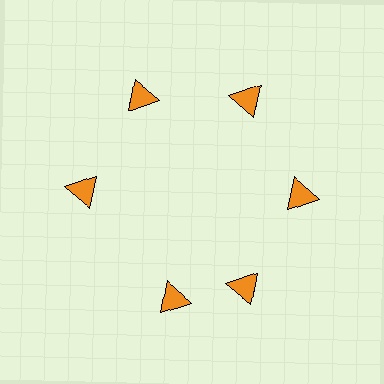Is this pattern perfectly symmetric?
No. The 6 orange triangles are arranged in a ring, but one element near the 7 o'clock position is rotated out of alignment along the ring, breaking the 6-fold rotational symmetry.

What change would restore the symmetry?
The symmetry would be restored by rotating it back into even spacing with its neighbors so that all 6 triangles sit at equal angles and equal distance from the center.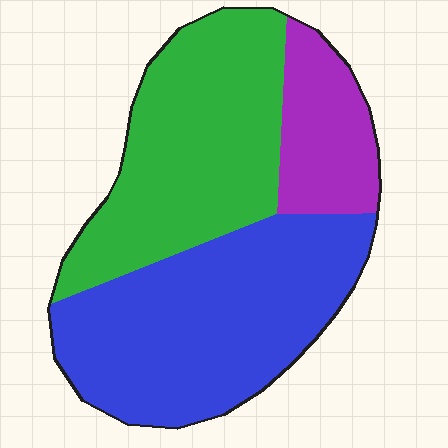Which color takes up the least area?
Purple, at roughly 15%.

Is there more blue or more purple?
Blue.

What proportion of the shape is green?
Green covers around 40% of the shape.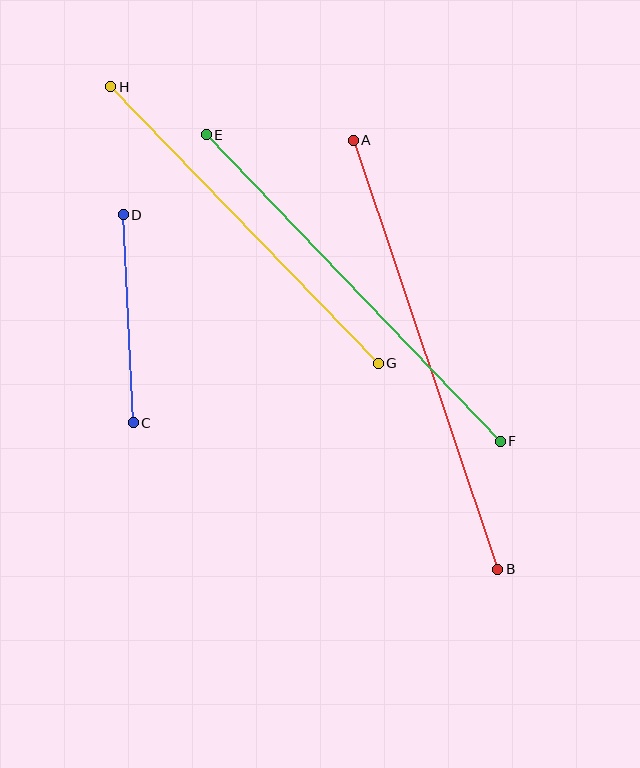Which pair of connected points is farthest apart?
Points A and B are farthest apart.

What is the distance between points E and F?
The distance is approximately 425 pixels.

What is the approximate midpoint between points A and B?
The midpoint is at approximately (425, 355) pixels.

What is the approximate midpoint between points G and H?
The midpoint is at approximately (245, 225) pixels.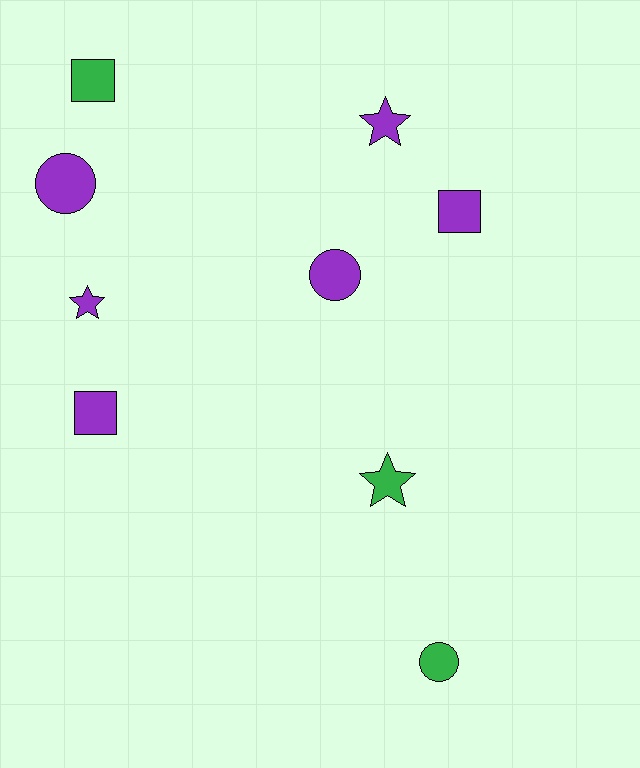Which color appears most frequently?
Purple, with 6 objects.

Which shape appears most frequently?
Star, with 3 objects.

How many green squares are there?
There is 1 green square.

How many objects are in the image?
There are 9 objects.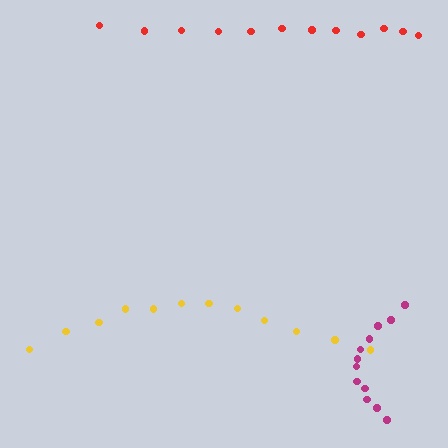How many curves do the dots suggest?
There are 3 distinct paths.